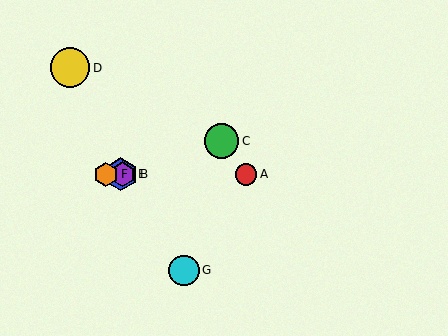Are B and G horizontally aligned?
No, B is at y≈174 and G is at y≈270.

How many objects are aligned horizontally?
4 objects (A, B, E, F) are aligned horizontally.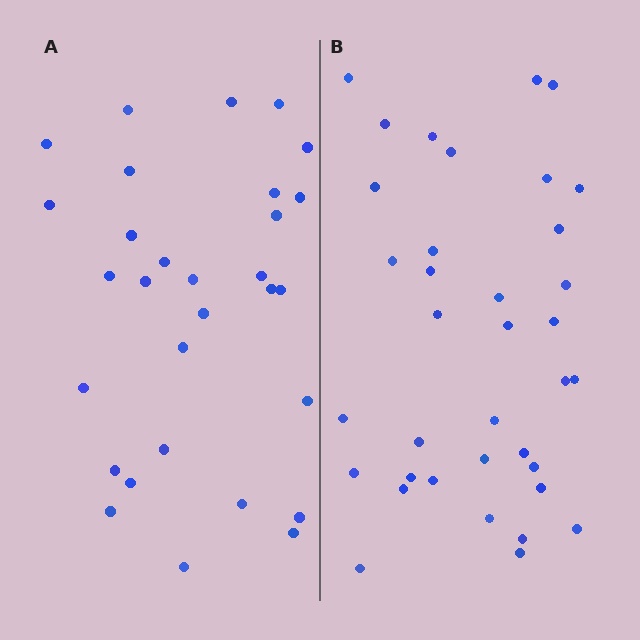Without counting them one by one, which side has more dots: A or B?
Region B (the right region) has more dots.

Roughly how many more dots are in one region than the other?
Region B has about 6 more dots than region A.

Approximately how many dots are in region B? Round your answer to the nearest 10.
About 40 dots. (The exact count is 36, which rounds to 40.)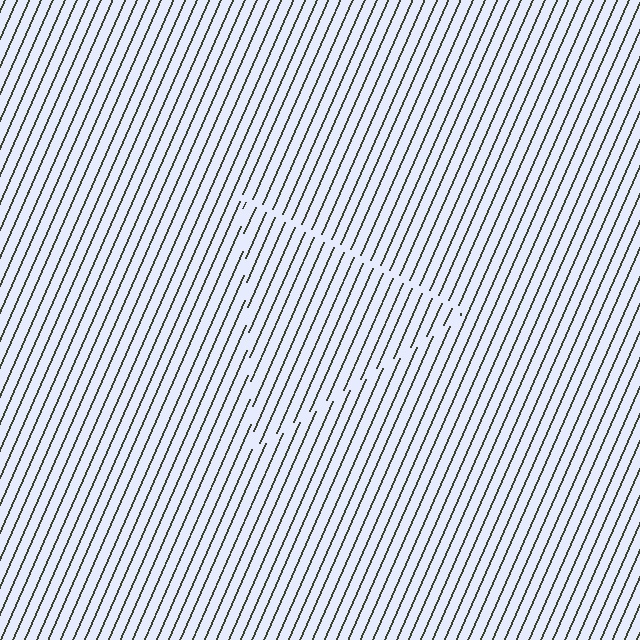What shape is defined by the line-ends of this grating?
An illusory triangle. The interior of the shape contains the same grating, shifted by half a period — the contour is defined by the phase discontinuity where line-ends from the inner and outer gratings abut.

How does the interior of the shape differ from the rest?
The interior of the shape contains the same grating, shifted by half a period — the contour is defined by the phase discontinuity where line-ends from the inner and outer gratings abut.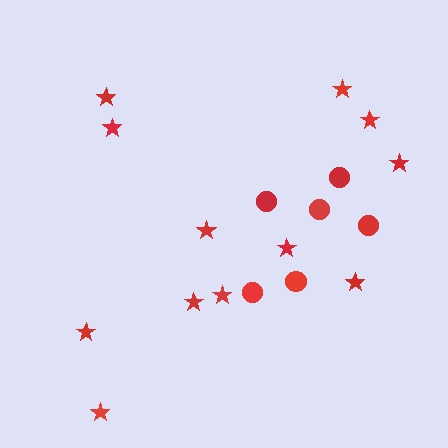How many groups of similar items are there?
There are 2 groups: one group of circles (6) and one group of stars (12).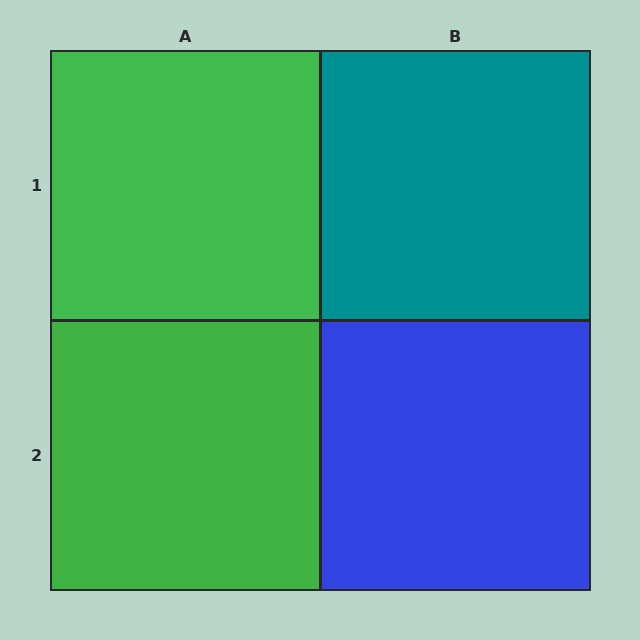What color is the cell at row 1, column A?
Green.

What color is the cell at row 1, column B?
Teal.